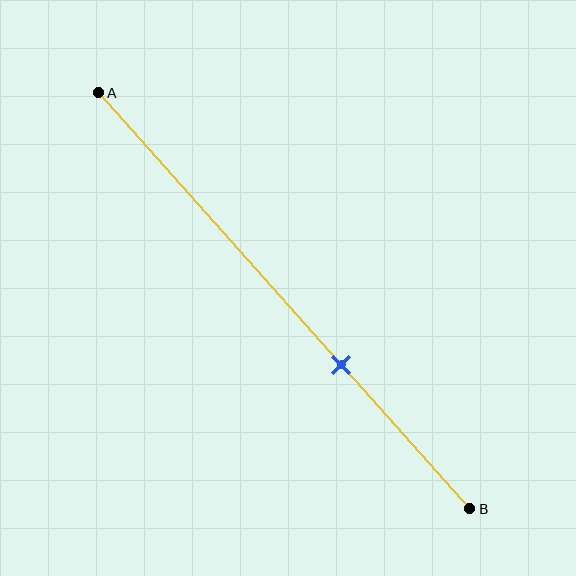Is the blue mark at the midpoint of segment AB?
No, the mark is at about 65% from A, not at the 50% midpoint.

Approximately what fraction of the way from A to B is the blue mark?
The blue mark is approximately 65% of the way from A to B.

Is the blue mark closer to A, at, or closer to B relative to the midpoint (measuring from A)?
The blue mark is closer to point B than the midpoint of segment AB.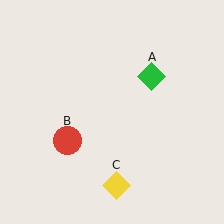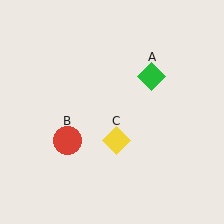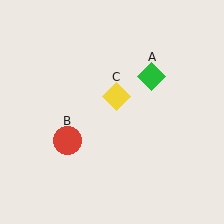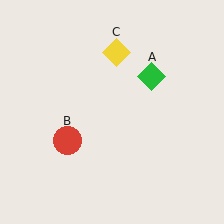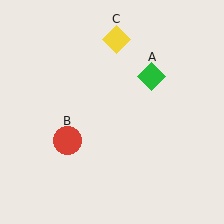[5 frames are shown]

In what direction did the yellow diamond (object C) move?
The yellow diamond (object C) moved up.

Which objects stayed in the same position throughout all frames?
Green diamond (object A) and red circle (object B) remained stationary.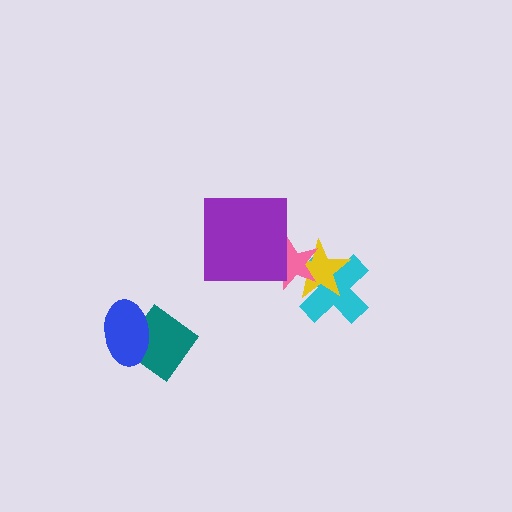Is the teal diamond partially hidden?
Yes, it is partially covered by another shape.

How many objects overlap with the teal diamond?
1 object overlaps with the teal diamond.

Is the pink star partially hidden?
Yes, it is partially covered by another shape.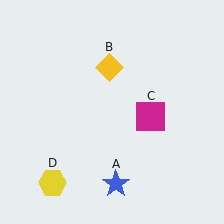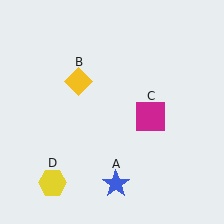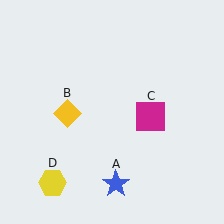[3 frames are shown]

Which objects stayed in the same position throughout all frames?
Blue star (object A) and magenta square (object C) and yellow hexagon (object D) remained stationary.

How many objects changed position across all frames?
1 object changed position: yellow diamond (object B).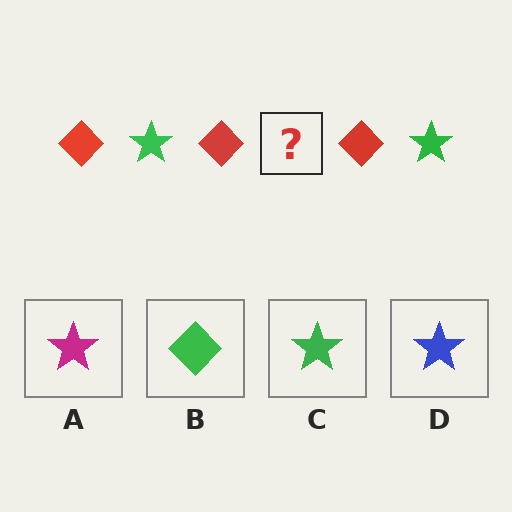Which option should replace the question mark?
Option C.